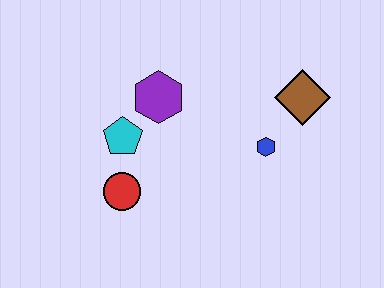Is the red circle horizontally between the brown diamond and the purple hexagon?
No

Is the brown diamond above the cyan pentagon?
Yes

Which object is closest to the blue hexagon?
The brown diamond is closest to the blue hexagon.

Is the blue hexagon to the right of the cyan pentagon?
Yes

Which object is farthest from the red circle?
The brown diamond is farthest from the red circle.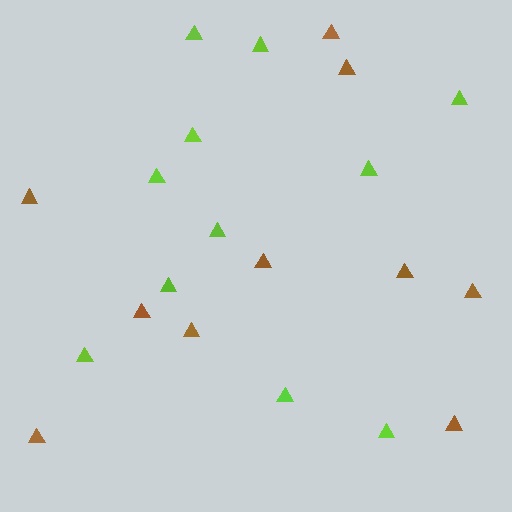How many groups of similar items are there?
There are 2 groups: one group of brown triangles (10) and one group of lime triangles (11).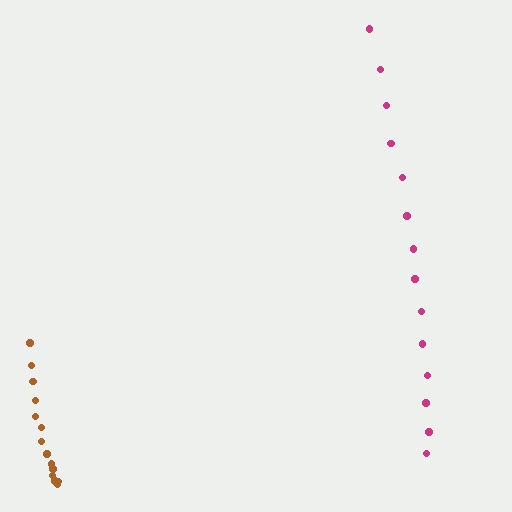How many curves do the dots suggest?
There are 2 distinct paths.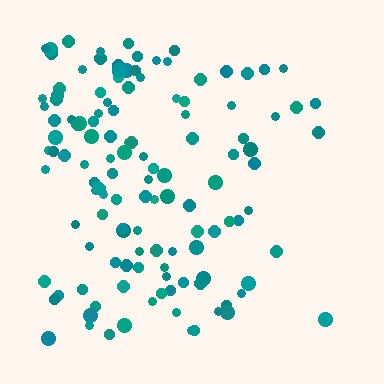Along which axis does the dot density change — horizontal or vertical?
Horizontal.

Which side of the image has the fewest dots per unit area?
The right.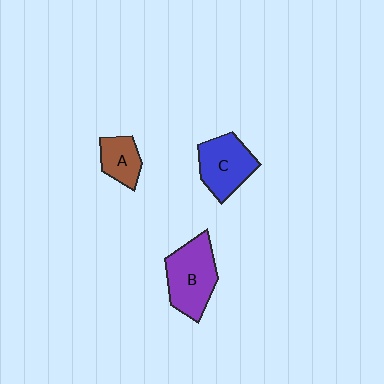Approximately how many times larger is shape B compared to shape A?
Approximately 1.9 times.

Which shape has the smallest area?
Shape A (brown).